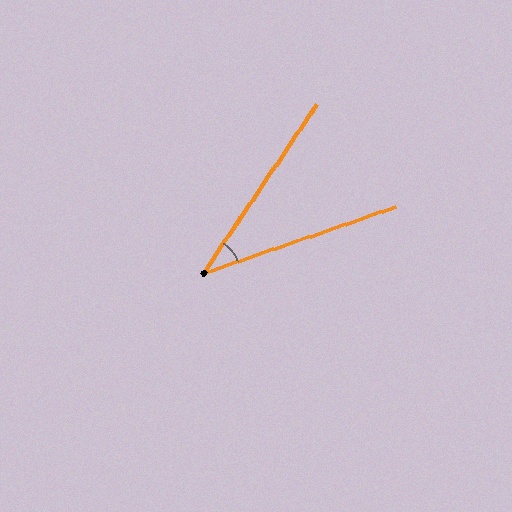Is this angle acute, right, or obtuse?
It is acute.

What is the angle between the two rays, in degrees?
Approximately 37 degrees.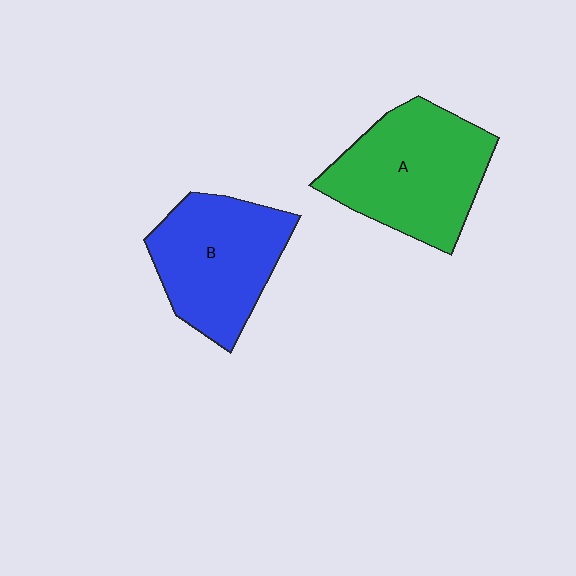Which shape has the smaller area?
Shape B (blue).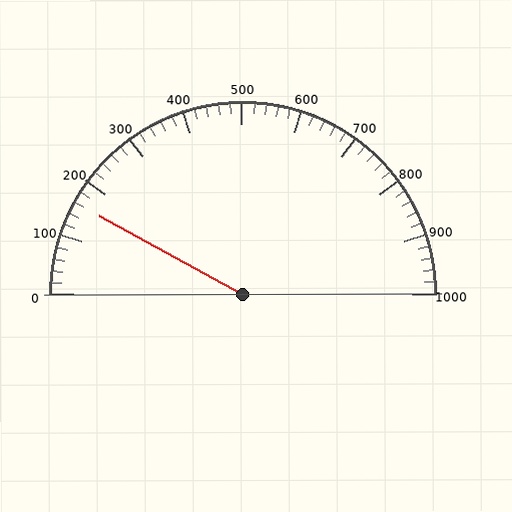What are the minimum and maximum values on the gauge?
The gauge ranges from 0 to 1000.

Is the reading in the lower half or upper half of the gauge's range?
The reading is in the lower half of the range (0 to 1000).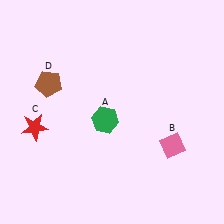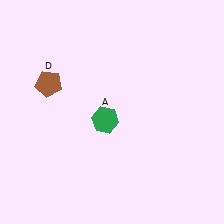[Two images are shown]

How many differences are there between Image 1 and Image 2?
There are 2 differences between the two images.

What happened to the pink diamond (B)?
The pink diamond (B) was removed in Image 2. It was in the bottom-right area of Image 1.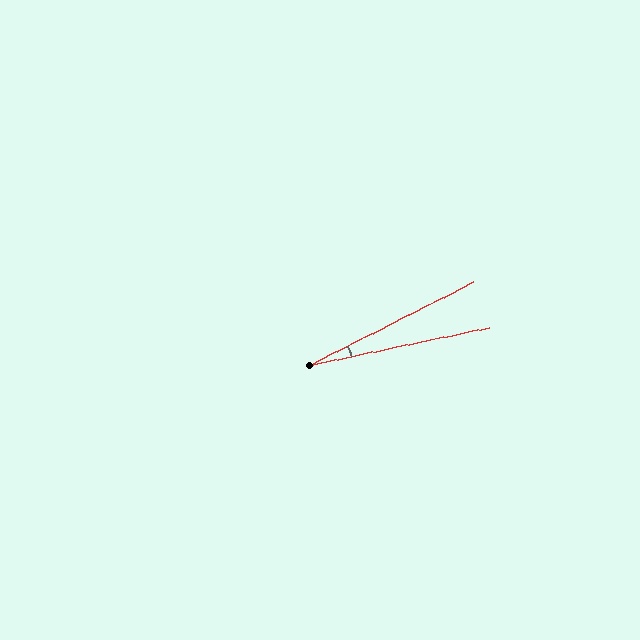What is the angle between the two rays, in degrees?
Approximately 15 degrees.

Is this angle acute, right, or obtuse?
It is acute.